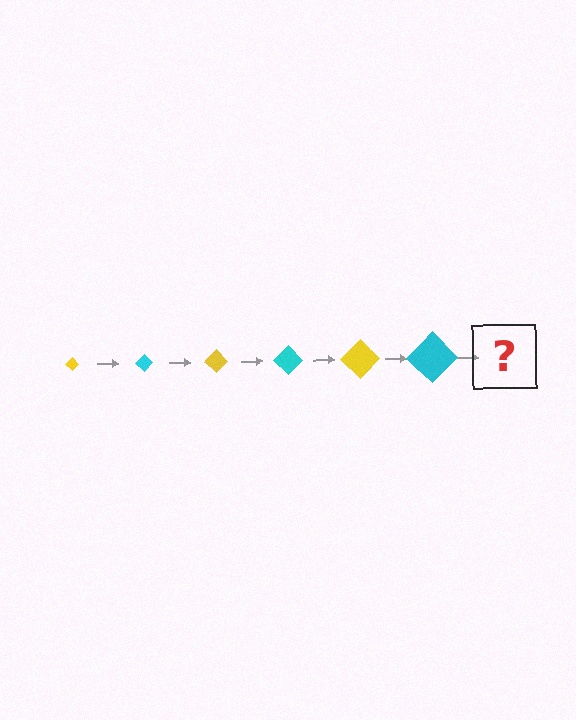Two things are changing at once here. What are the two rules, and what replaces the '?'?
The two rules are that the diamond grows larger each step and the color cycles through yellow and cyan. The '?' should be a yellow diamond, larger than the previous one.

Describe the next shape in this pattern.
It should be a yellow diamond, larger than the previous one.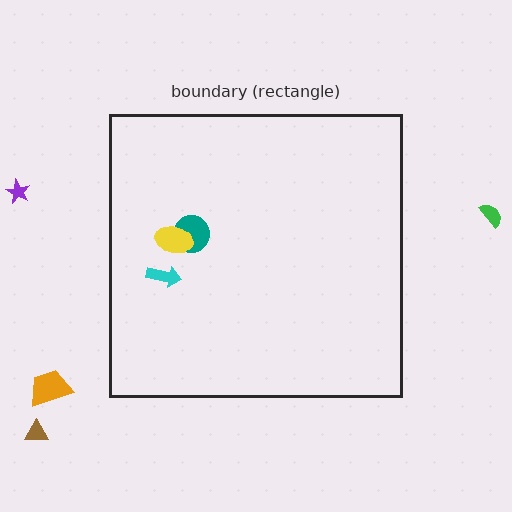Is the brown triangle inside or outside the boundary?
Outside.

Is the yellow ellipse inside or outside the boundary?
Inside.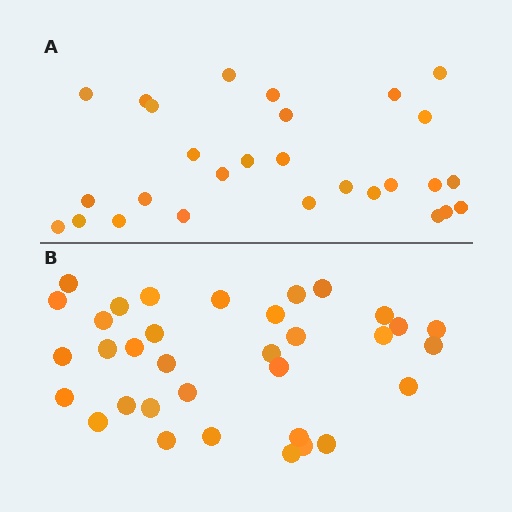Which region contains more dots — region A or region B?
Region B (the bottom region) has more dots.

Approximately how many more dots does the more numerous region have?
Region B has about 6 more dots than region A.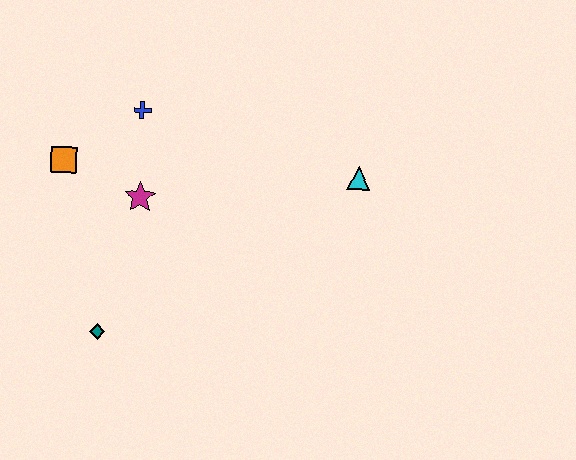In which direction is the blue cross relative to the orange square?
The blue cross is to the right of the orange square.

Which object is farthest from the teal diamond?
The cyan triangle is farthest from the teal diamond.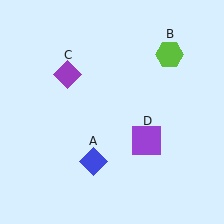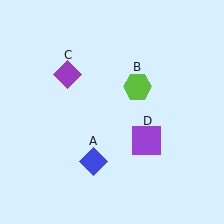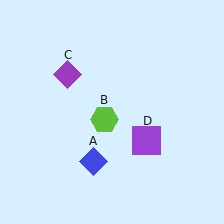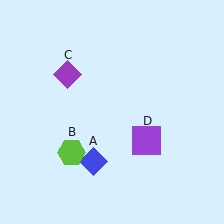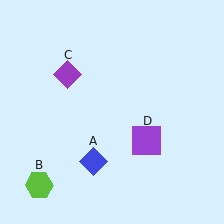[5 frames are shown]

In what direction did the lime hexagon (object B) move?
The lime hexagon (object B) moved down and to the left.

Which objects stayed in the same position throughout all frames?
Blue diamond (object A) and purple diamond (object C) and purple square (object D) remained stationary.